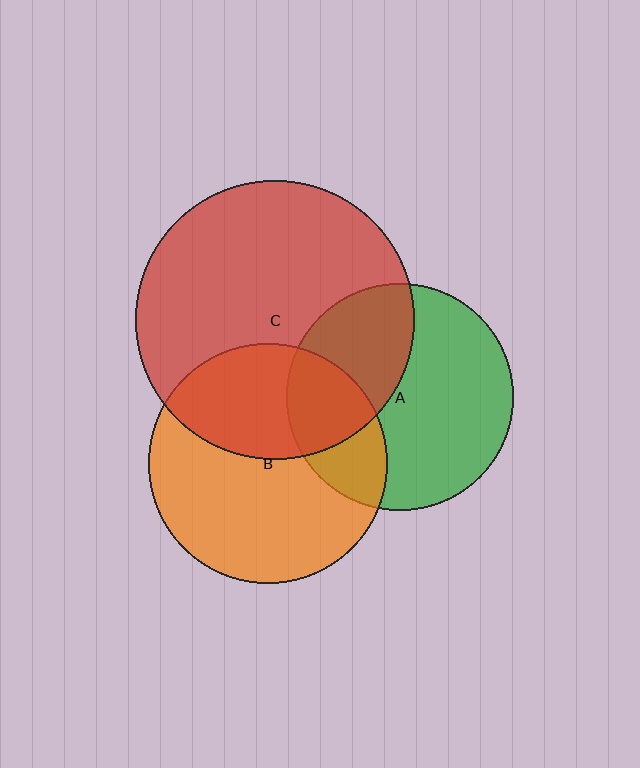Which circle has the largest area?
Circle C (red).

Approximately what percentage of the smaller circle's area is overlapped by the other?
Approximately 40%.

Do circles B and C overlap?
Yes.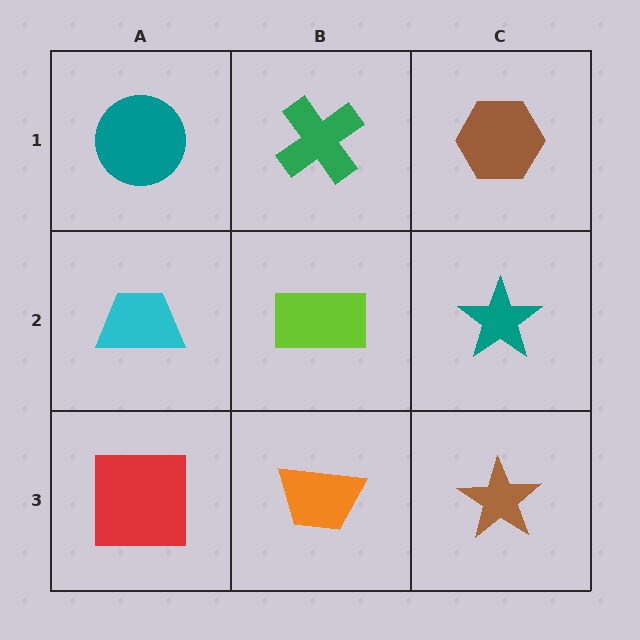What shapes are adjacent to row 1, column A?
A cyan trapezoid (row 2, column A), a green cross (row 1, column B).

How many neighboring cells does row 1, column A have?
2.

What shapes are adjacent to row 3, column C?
A teal star (row 2, column C), an orange trapezoid (row 3, column B).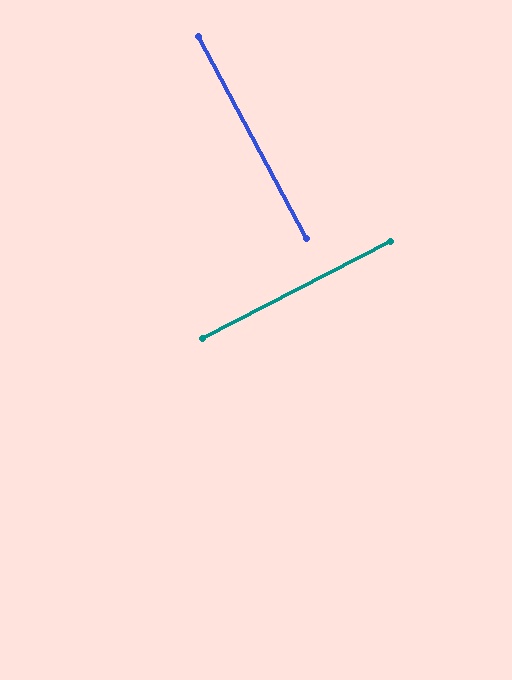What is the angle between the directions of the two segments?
Approximately 89 degrees.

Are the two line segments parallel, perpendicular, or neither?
Perpendicular — they meet at approximately 89°.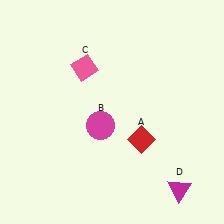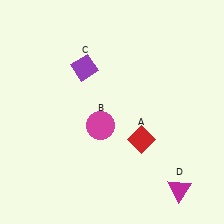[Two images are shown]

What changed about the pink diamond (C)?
In Image 1, C is pink. In Image 2, it changed to purple.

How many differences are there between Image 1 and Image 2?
There is 1 difference between the two images.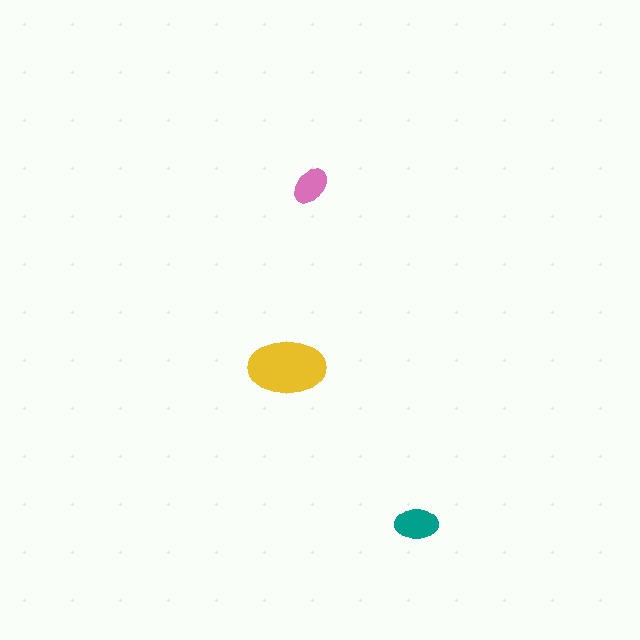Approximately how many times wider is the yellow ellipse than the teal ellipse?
About 2 times wider.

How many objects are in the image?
There are 3 objects in the image.